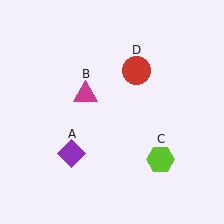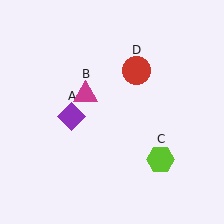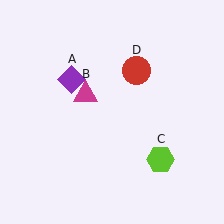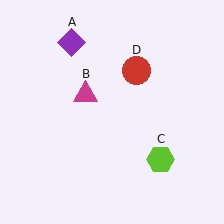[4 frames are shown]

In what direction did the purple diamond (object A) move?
The purple diamond (object A) moved up.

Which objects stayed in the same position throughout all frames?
Magenta triangle (object B) and lime hexagon (object C) and red circle (object D) remained stationary.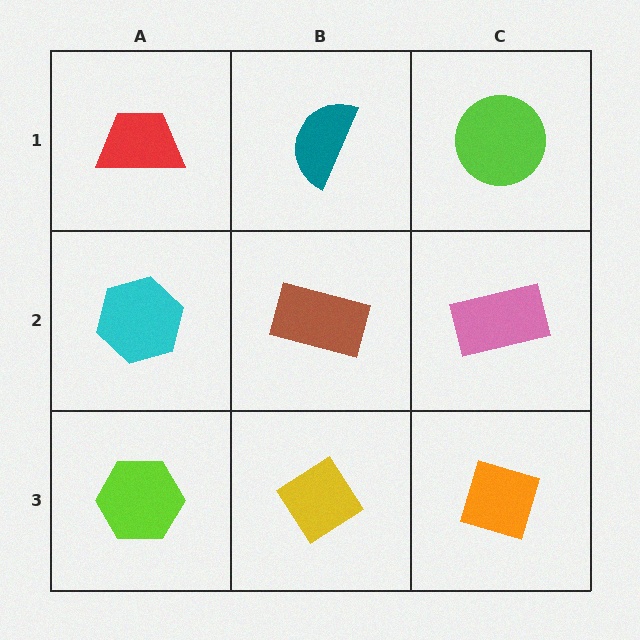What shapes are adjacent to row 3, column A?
A cyan hexagon (row 2, column A), a yellow diamond (row 3, column B).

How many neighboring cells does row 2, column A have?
3.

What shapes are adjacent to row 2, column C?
A lime circle (row 1, column C), an orange diamond (row 3, column C), a brown rectangle (row 2, column B).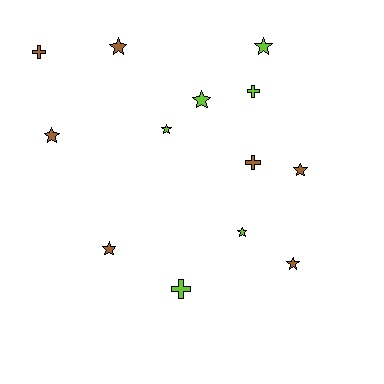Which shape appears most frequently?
Star, with 9 objects.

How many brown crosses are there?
There are 2 brown crosses.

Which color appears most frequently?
Brown, with 7 objects.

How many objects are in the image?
There are 13 objects.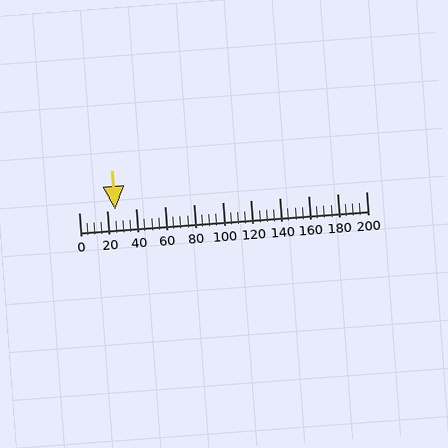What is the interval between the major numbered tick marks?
The major tick marks are spaced 20 units apart.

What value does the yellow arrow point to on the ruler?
The yellow arrow points to approximately 25.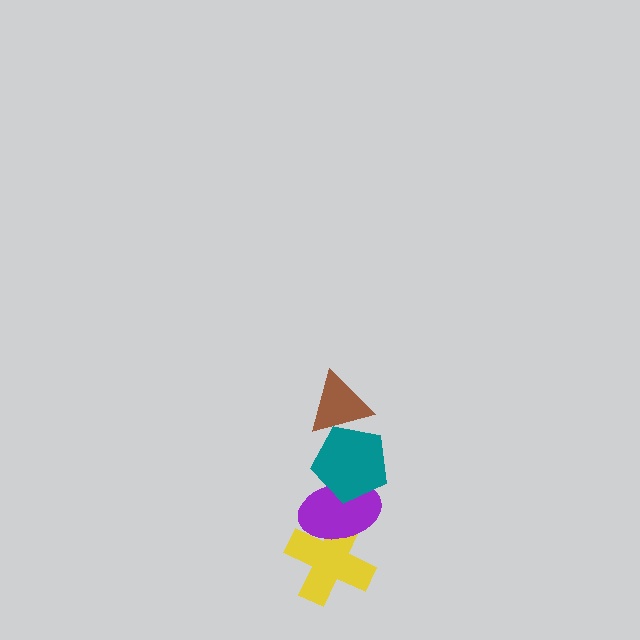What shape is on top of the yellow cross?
The purple ellipse is on top of the yellow cross.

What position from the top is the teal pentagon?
The teal pentagon is 2nd from the top.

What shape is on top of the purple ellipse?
The teal pentagon is on top of the purple ellipse.